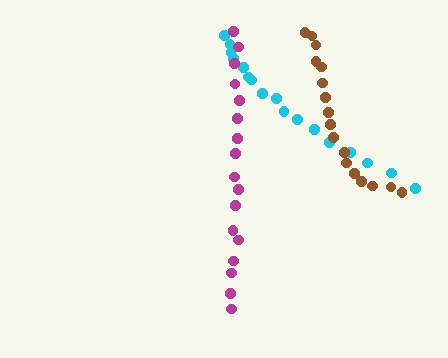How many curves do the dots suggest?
There are 3 distinct paths.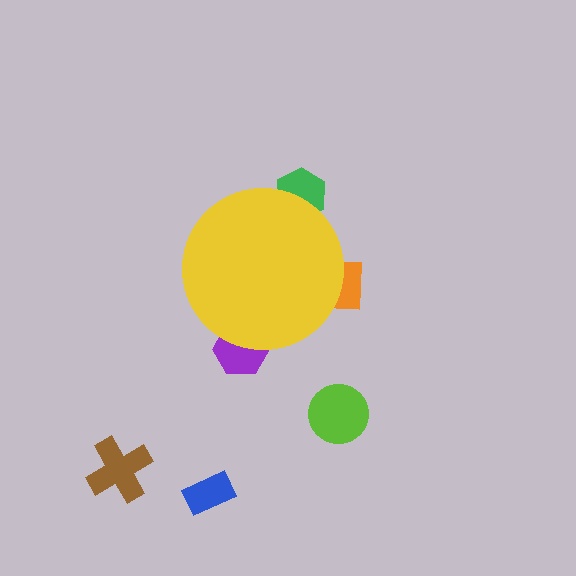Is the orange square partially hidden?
Yes, the orange square is partially hidden behind the yellow circle.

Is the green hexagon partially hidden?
Yes, the green hexagon is partially hidden behind the yellow circle.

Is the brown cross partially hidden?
No, the brown cross is fully visible.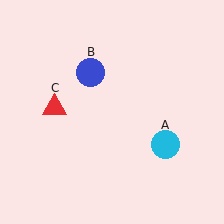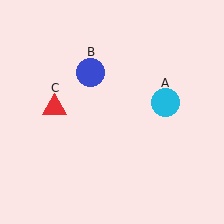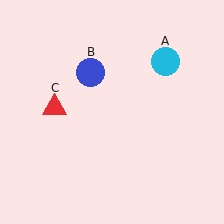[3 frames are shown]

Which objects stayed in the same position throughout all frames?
Blue circle (object B) and red triangle (object C) remained stationary.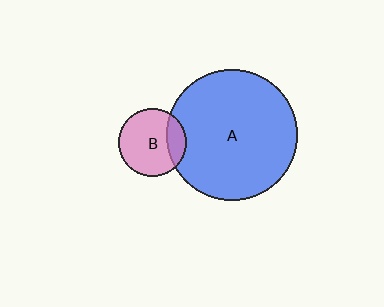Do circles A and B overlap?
Yes.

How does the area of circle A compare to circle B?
Approximately 3.8 times.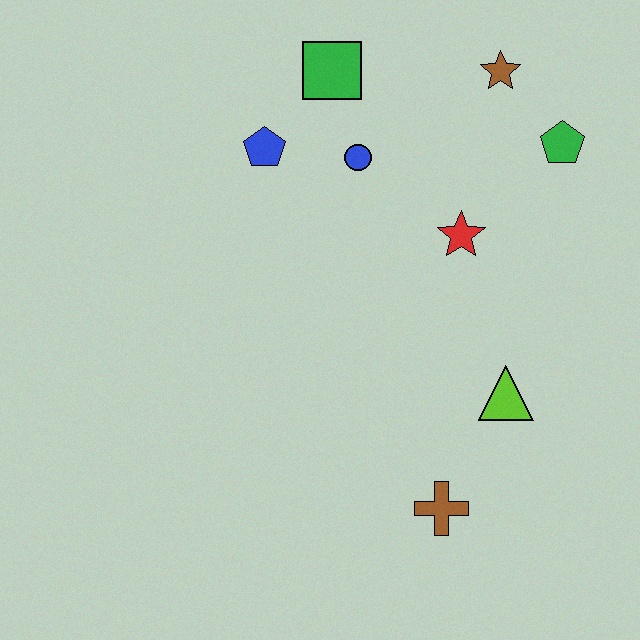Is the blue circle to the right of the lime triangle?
No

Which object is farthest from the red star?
The brown cross is farthest from the red star.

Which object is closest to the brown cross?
The lime triangle is closest to the brown cross.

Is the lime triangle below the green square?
Yes